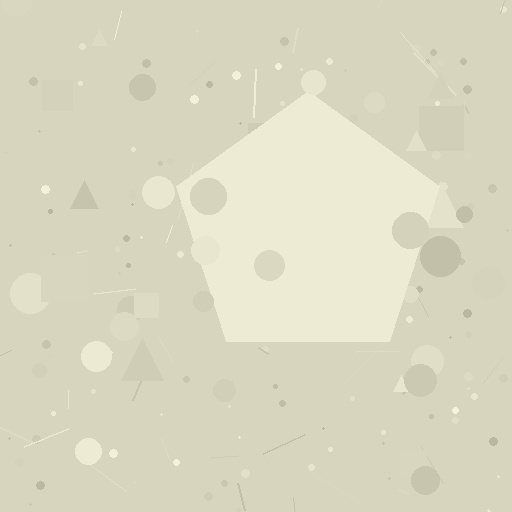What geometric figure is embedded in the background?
A pentagon is embedded in the background.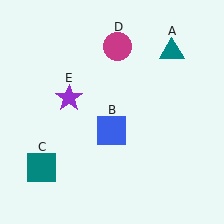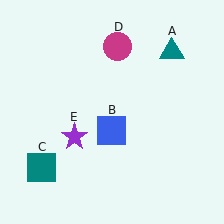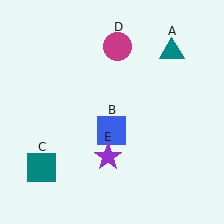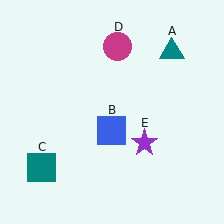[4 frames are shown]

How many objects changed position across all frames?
1 object changed position: purple star (object E).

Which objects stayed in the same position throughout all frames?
Teal triangle (object A) and blue square (object B) and teal square (object C) and magenta circle (object D) remained stationary.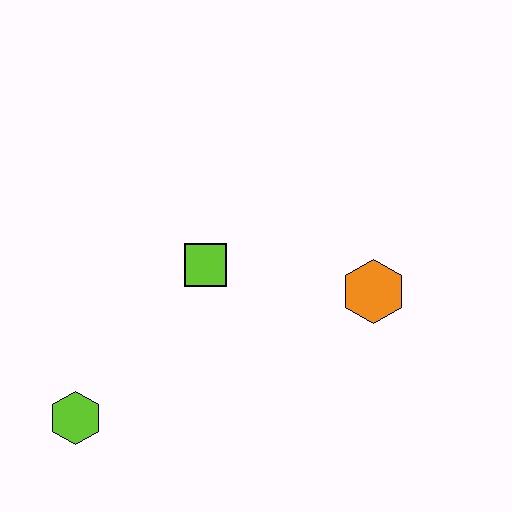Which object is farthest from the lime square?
The lime hexagon is farthest from the lime square.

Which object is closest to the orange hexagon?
The lime square is closest to the orange hexagon.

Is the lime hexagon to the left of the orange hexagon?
Yes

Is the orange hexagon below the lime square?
Yes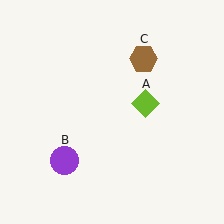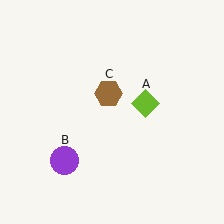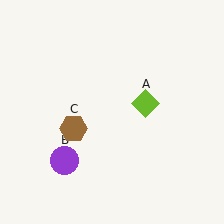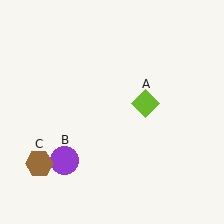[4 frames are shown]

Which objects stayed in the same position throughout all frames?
Lime diamond (object A) and purple circle (object B) remained stationary.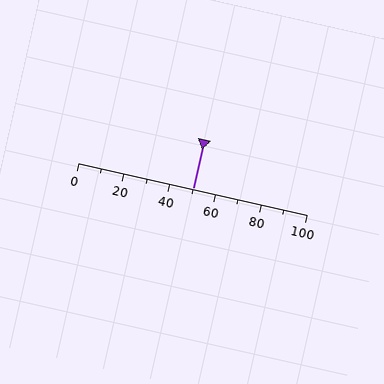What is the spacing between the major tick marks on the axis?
The major ticks are spaced 20 apart.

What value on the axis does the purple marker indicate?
The marker indicates approximately 50.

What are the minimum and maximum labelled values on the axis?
The axis runs from 0 to 100.